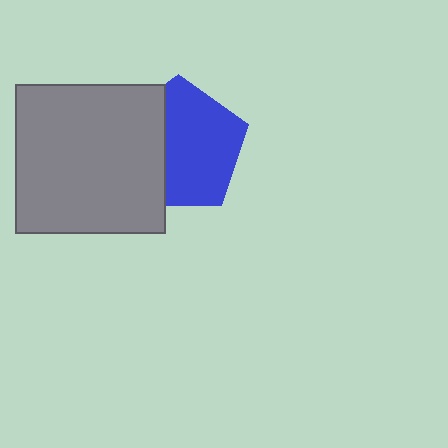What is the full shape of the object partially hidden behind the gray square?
The partially hidden object is a blue pentagon.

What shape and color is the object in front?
The object in front is a gray square.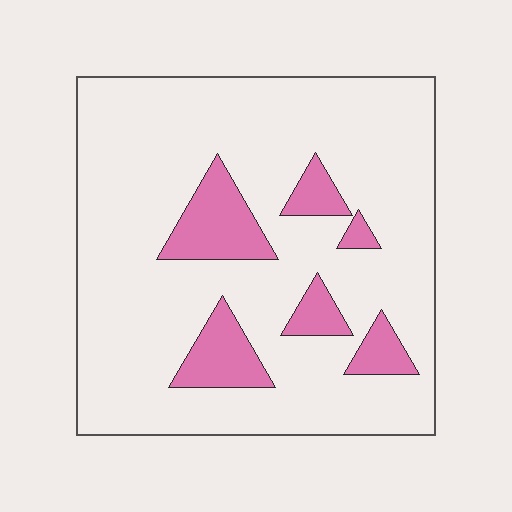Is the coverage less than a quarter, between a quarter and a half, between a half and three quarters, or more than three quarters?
Less than a quarter.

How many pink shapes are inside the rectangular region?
6.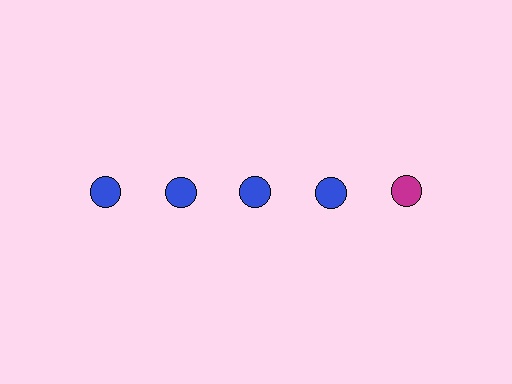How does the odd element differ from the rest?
It has a different color: magenta instead of blue.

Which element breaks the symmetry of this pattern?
The magenta circle in the top row, rightmost column breaks the symmetry. All other shapes are blue circles.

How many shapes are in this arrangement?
There are 5 shapes arranged in a grid pattern.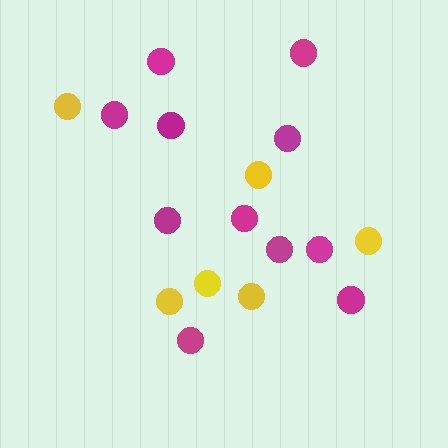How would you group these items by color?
There are 2 groups: one group of magenta circles (11) and one group of yellow circles (6).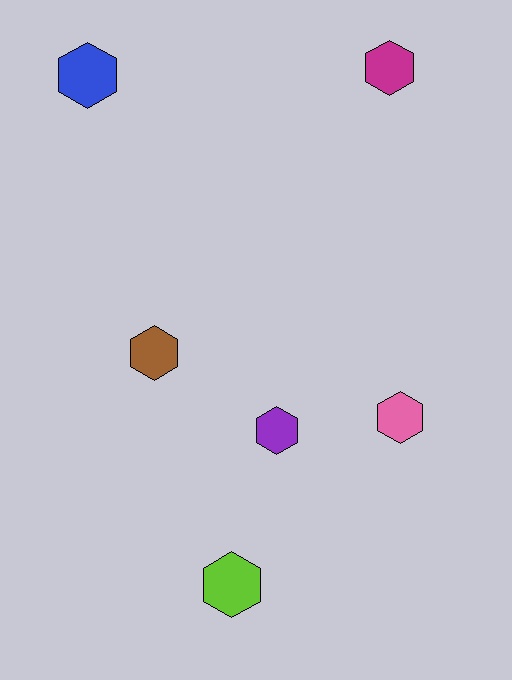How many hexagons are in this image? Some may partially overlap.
There are 6 hexagons.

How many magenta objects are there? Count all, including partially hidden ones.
There is 1 magenta object.